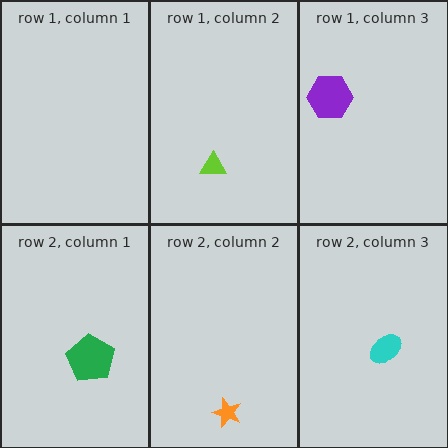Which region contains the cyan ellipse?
The row 2, column 3 region.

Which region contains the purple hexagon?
The row 1, column 3 region.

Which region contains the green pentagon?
The row 2, column 1 region.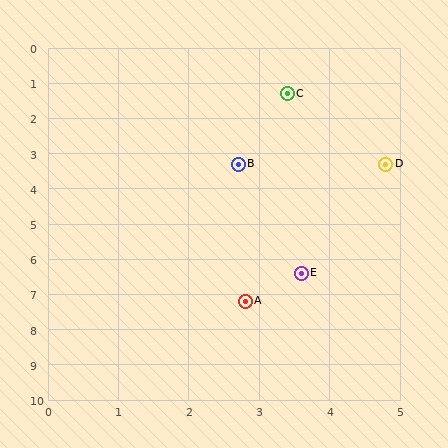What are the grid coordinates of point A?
Point A is at approximately (2.8, 7.2).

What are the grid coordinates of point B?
Point B is at approximately (2.7, 3.3).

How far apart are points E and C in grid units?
Points E and C are about 5.1 grid units apart.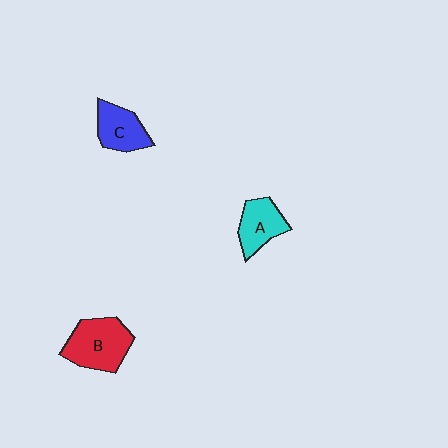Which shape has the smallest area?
Shape A (cyan).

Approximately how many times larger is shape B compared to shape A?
Approximately 1.5 times.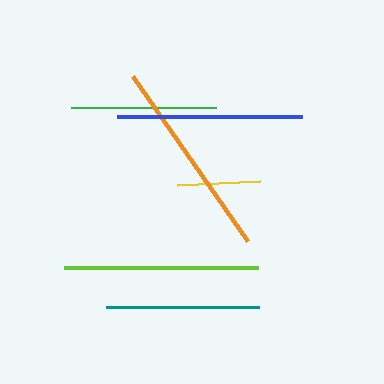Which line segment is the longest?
The orange line is the longest at approximately 201 pixels.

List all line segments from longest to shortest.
From longest to shortest: orange, lime, blue, teal, green, yellow.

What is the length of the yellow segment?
The yellow segment is approximately 83 pixels long.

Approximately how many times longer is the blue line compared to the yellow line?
The blue line is approximately 2.2 times the length of the yellow line.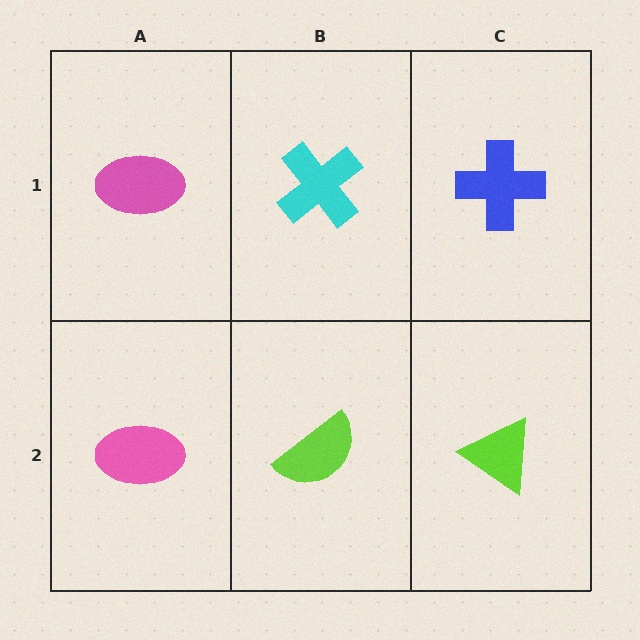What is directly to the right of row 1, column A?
A cyan cross.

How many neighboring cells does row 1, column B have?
3.